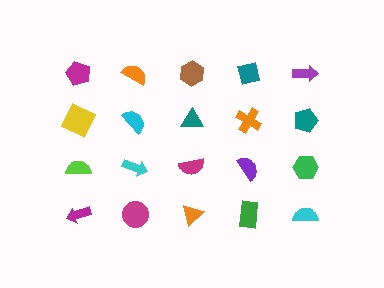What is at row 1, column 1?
A magenta pentagon.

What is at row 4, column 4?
A green rectangle.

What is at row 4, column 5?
A cyan semicircle.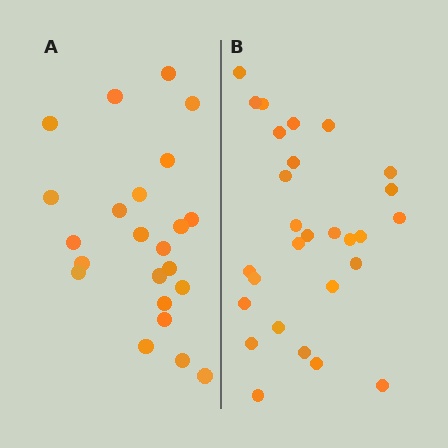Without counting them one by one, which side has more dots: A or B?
Region B (the right region) has more dots.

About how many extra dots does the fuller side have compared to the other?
Region B has about 5 more dots than region A.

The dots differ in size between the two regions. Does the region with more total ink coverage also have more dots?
No. Region A has more total ink coverage because its dots are larger, but region B actually contains more individual dots. Total area can be misleading — the number of items is what matters here.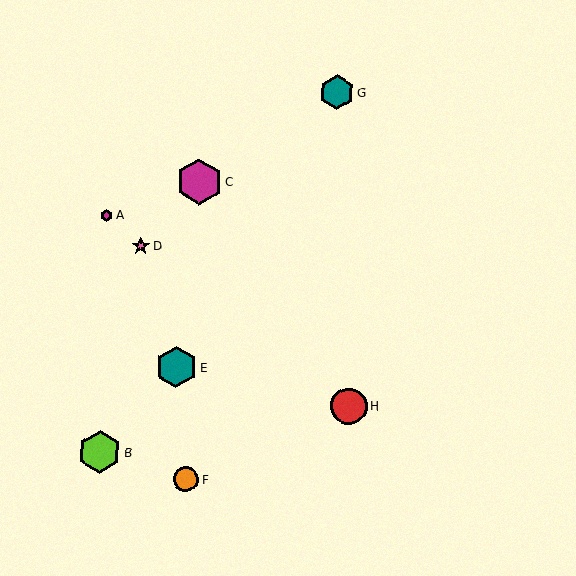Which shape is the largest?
The magenta hexagon (labeled C) is the largest.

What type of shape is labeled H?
Shape H is a red circle.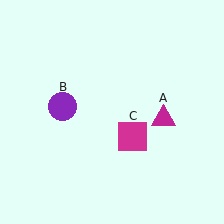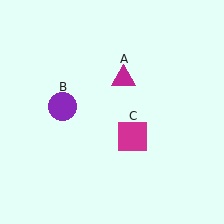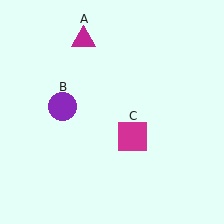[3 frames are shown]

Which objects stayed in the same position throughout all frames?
Purple circle (object B) and magenta square (object C) remained stationary.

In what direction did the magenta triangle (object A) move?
The magenta triangle (object A) moved up and to the left.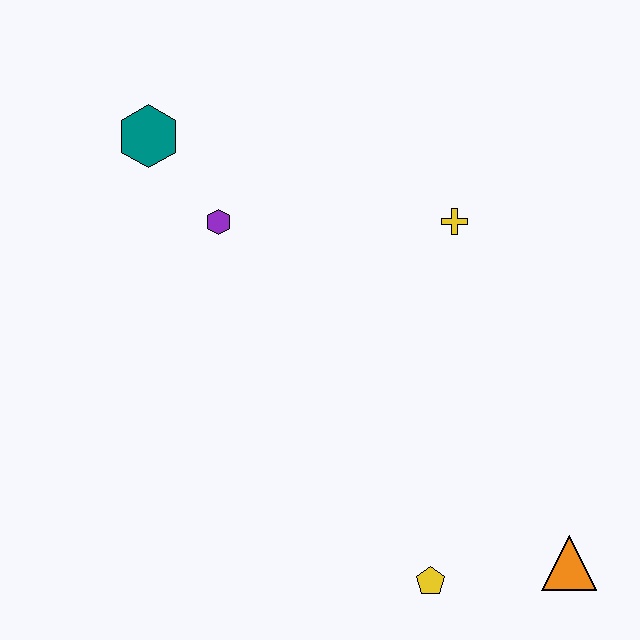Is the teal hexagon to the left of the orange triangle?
Yes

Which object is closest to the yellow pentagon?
The orange triangle is closest to the yellow pentagon.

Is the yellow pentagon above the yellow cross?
No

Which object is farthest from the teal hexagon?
The orange triangle is farthest from the teal hexagon.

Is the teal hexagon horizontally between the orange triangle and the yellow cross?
No